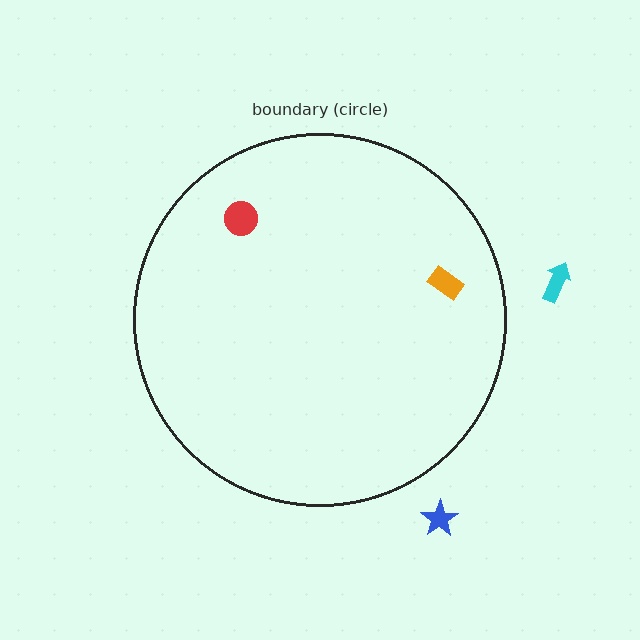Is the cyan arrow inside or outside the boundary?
Outside.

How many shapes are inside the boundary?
2 inside, 2 outside.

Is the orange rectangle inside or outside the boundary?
Inside.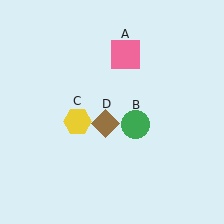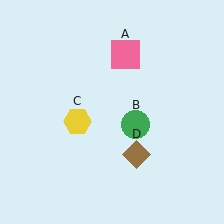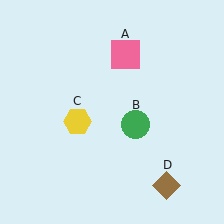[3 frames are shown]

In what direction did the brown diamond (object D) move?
The brown diamond (object D) moved down and to the right.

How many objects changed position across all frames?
1 object changed position: brown diamond (object D).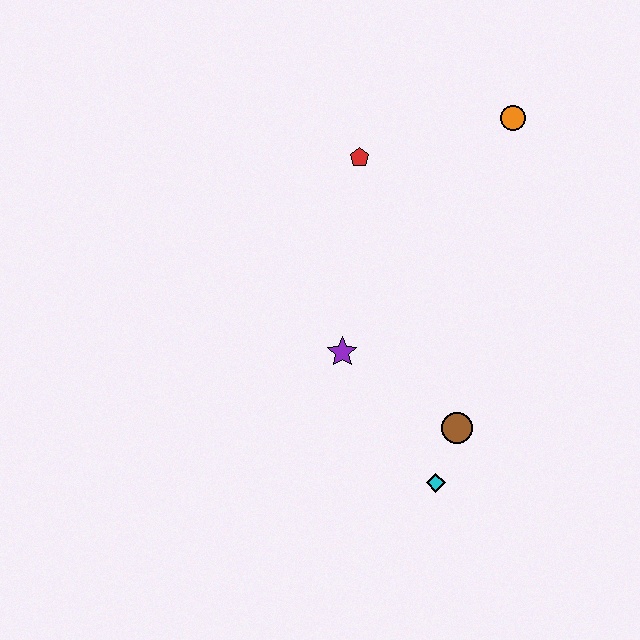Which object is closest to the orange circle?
The red pentagon is closest to the orange circle.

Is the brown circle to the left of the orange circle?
Yes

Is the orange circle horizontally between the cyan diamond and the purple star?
No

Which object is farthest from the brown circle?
The orange circle is farthest from the brown circle.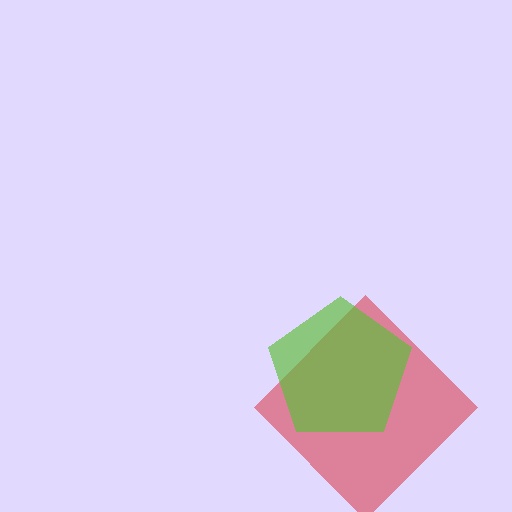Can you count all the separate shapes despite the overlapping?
Yes, there are 2 separate shapes.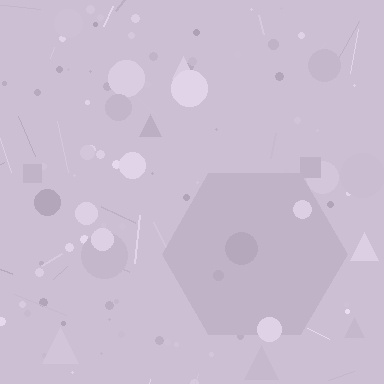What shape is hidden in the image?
A hexagon is hidden in the image.